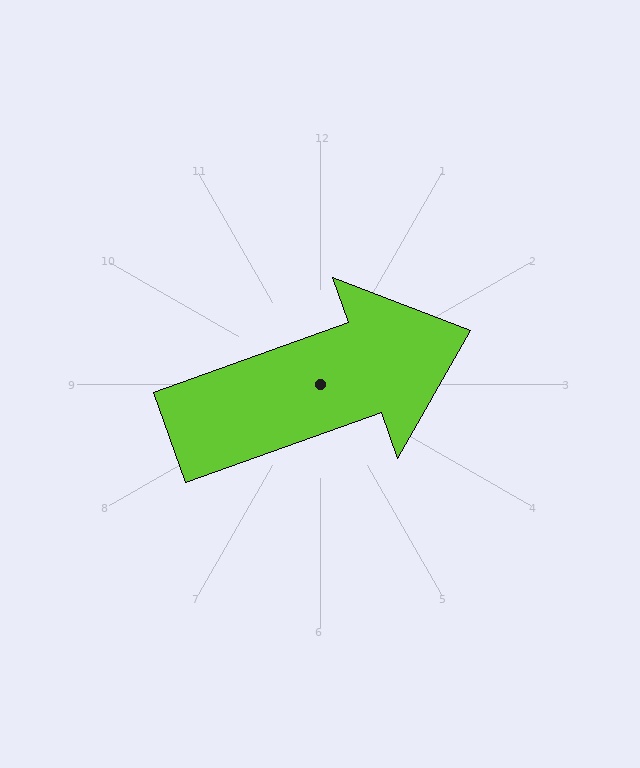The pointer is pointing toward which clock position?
Roughly 2 o'clock.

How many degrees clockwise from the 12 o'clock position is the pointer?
Approximately 70 degrees.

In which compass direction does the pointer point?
East.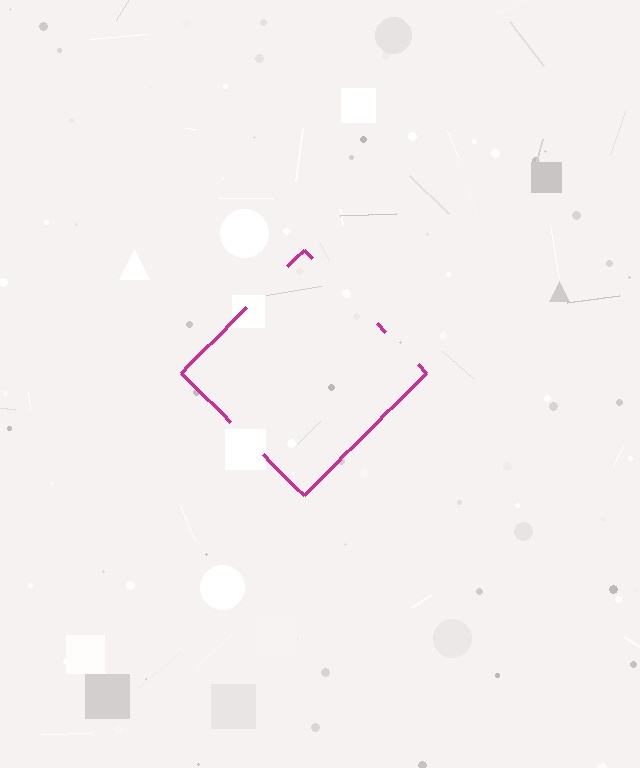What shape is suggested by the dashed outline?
The dashed outline suggests a diamond.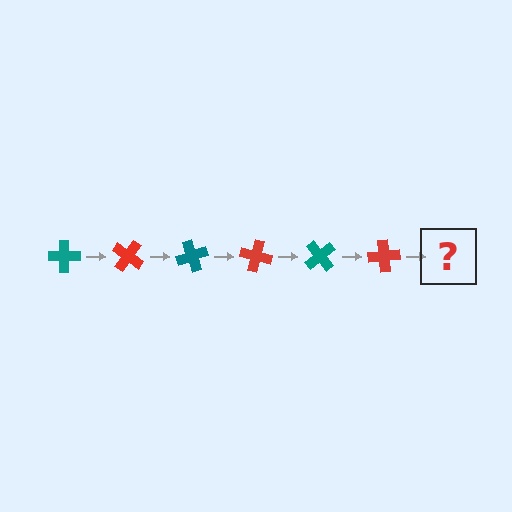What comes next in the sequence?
The next element should be a teal cross, rotated 210 degrees from the start.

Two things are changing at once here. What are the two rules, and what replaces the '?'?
The two rules are that it rotates 35 degrees each step and the color cycles through teal and red. The '?' should be a teal cross, rotated 210 degrees from the start.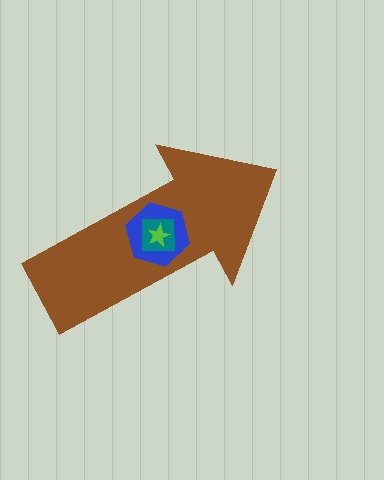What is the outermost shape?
The brown arrow.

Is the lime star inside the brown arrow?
Yes.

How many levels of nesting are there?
4.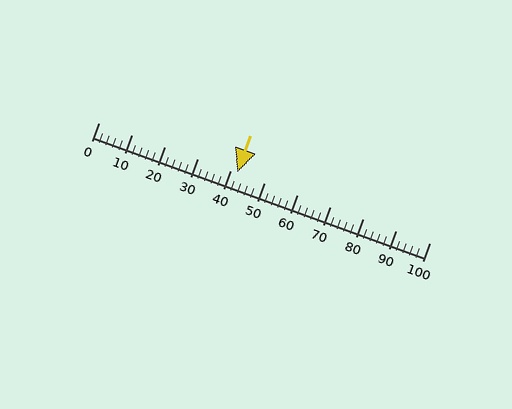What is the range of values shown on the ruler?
The ruler shows values from 0 to 100.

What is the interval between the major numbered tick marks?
The major tick marks are spaced 10 units apart.